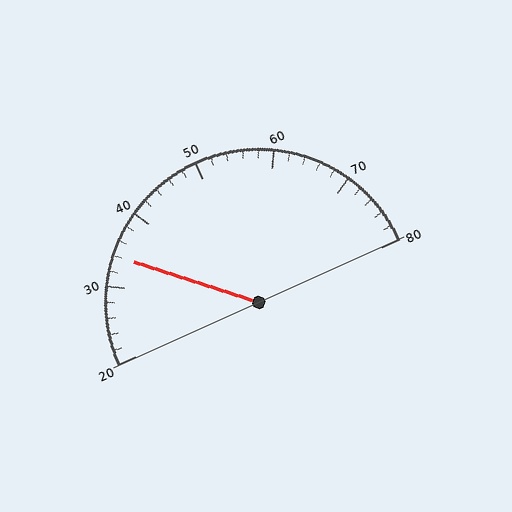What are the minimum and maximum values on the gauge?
The gauge ranges from 20 to 80.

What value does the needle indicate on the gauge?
The needle indicates approximately 34.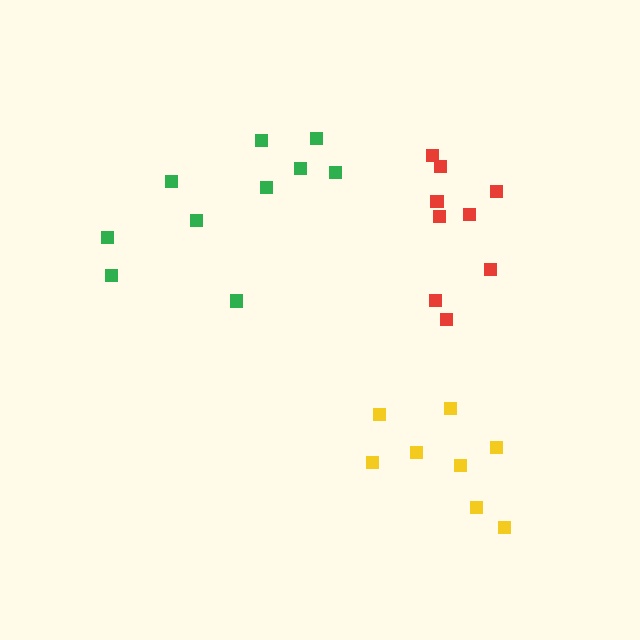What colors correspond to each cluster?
The clusters are colored: red, yellow, green.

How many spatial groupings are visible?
There are 3 spatial groupings.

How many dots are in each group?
Group 1: 9 dots, Group 2: 8 dots, Group 3: 10 dots (27 total).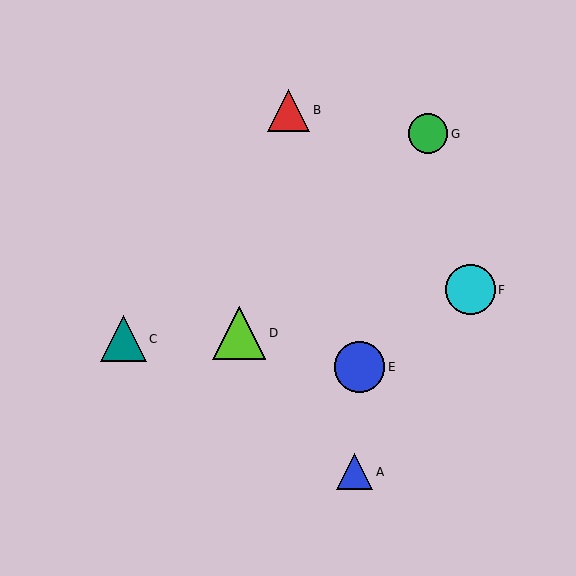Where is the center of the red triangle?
The center of the red triangle is at (289, 110).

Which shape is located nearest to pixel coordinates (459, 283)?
The cyan circle (labeled F) at (471, 290) is nearest to that location.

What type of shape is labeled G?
Shape G is a green circle.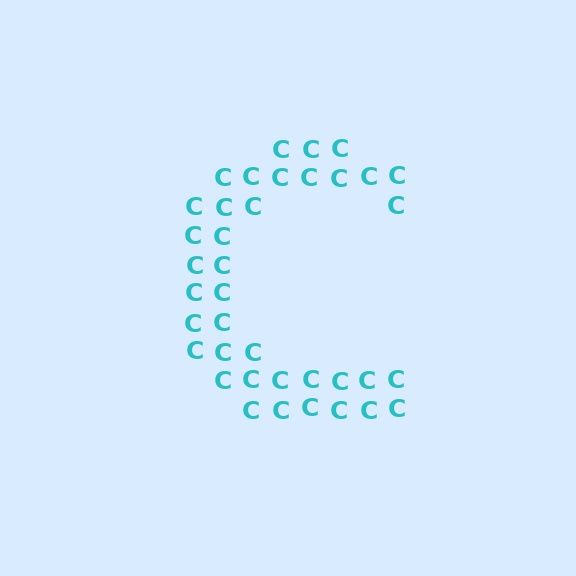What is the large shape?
The large shape is the letter C.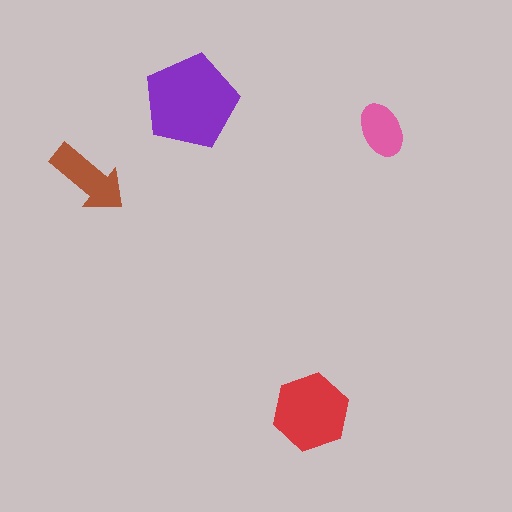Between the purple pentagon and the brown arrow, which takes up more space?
The purple pentagon.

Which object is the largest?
The purple pentagon.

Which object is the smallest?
The pink ellipse.